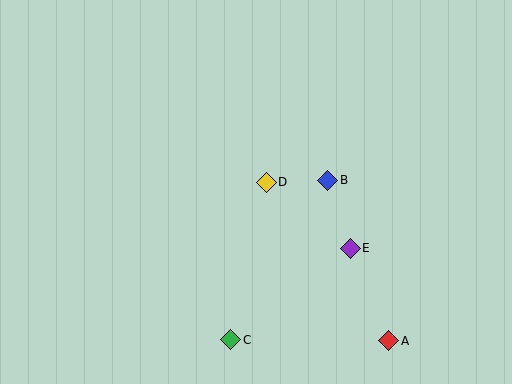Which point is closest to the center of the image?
Point D at (266, 182) is closest to the center.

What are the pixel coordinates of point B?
Point B is at (328, 180).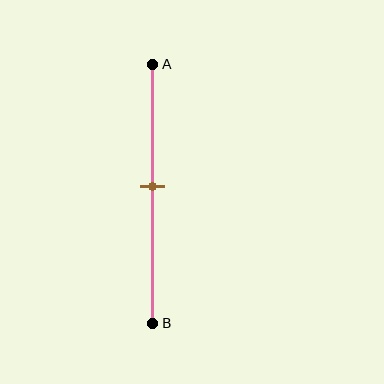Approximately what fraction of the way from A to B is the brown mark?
The brown mark is approximately 45% of the way from A to B.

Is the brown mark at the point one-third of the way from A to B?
No, the mark is at about 45% from A, not at the 33% one-third point.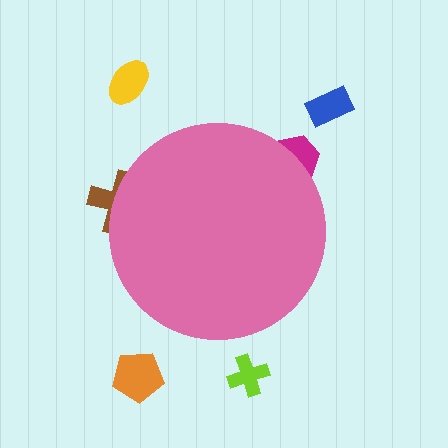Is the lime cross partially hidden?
No, the lime cross is fully visible.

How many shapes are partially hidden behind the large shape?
2 shapes are partially hidden.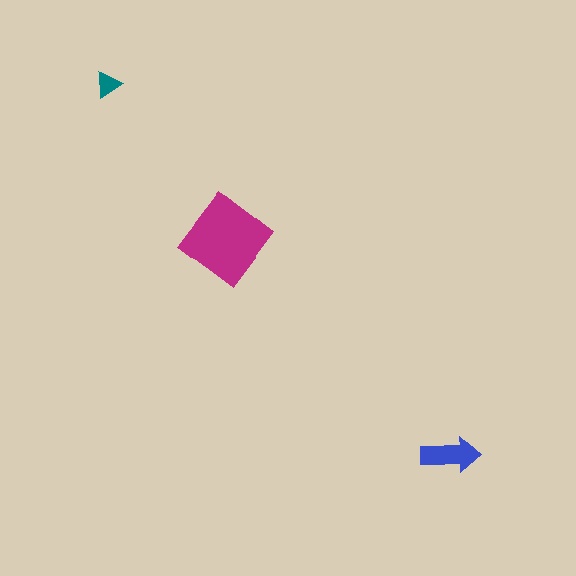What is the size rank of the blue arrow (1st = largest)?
2nd.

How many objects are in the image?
There are 3 objects in the image.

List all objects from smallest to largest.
The teal triangle, the blue arrow, the magenta diamond.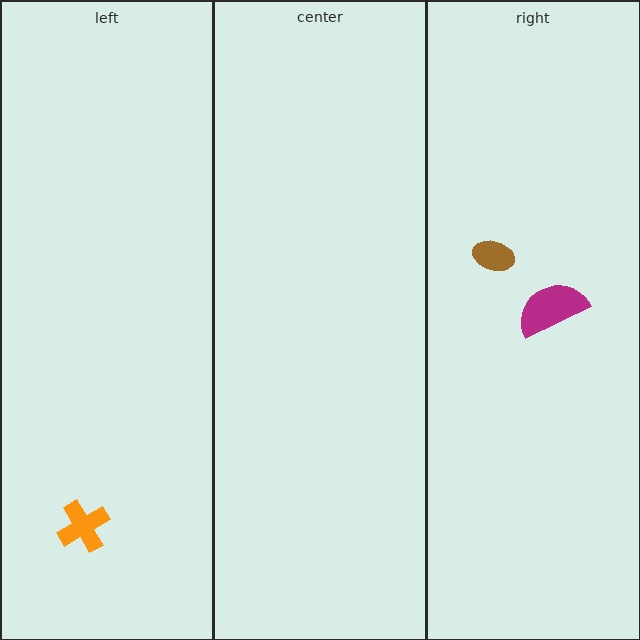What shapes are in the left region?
The orange cross.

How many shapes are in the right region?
2.